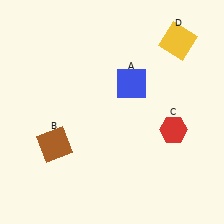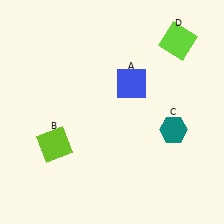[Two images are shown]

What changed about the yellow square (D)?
In Image 1, D is yellow. In Image 2, it changed to lime.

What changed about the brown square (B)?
In Image 1, B is brown. In Image 2, it changed to lime.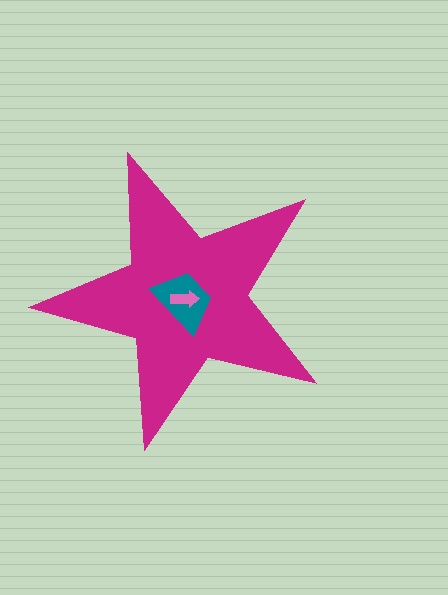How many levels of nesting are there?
3.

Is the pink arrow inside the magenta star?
Yes.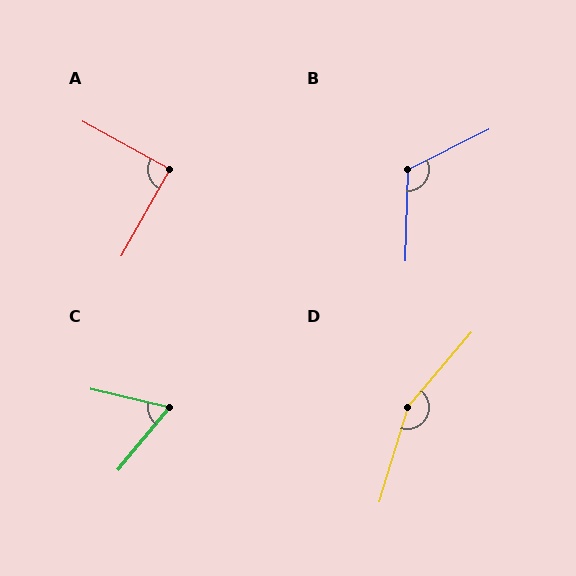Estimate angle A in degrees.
Approximately 89 degrees.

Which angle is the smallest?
C, at approximately 63 degrees.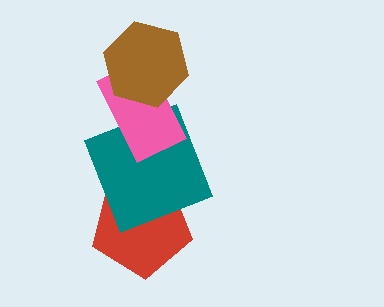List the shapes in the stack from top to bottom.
From top to bottom: the brown hexagon, the pink rectangle, the teal square, the red pentagon.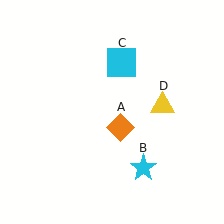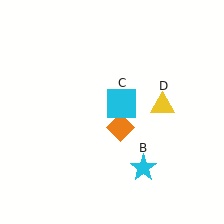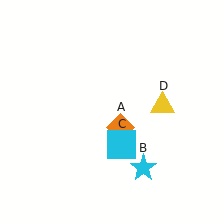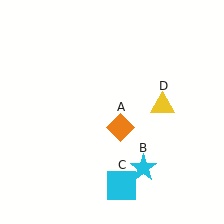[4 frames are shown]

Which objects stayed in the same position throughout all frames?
Orange diamond (object A) and cyan star (object B) and yellow triangle (object D) remained stationary.